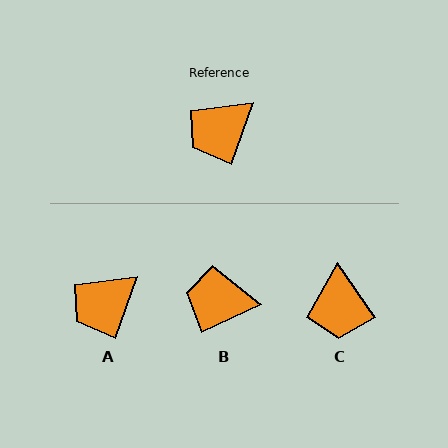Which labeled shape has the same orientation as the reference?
A.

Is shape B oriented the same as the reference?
No, it is off by about 46 degrees.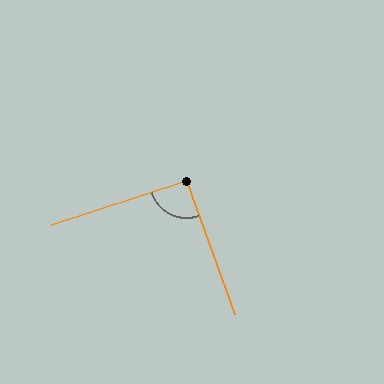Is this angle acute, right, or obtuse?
It is approximately a right angle.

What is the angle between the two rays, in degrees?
Approximately 92 degrees.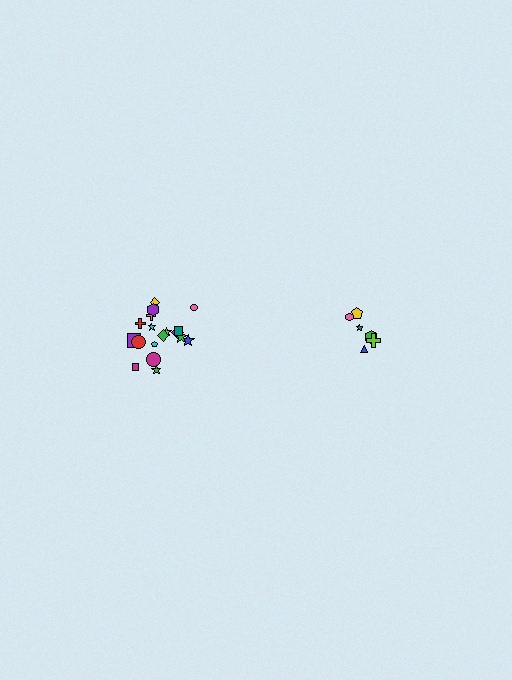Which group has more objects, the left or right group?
The left group.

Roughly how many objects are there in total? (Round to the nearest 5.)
Roughly 25 objects in total.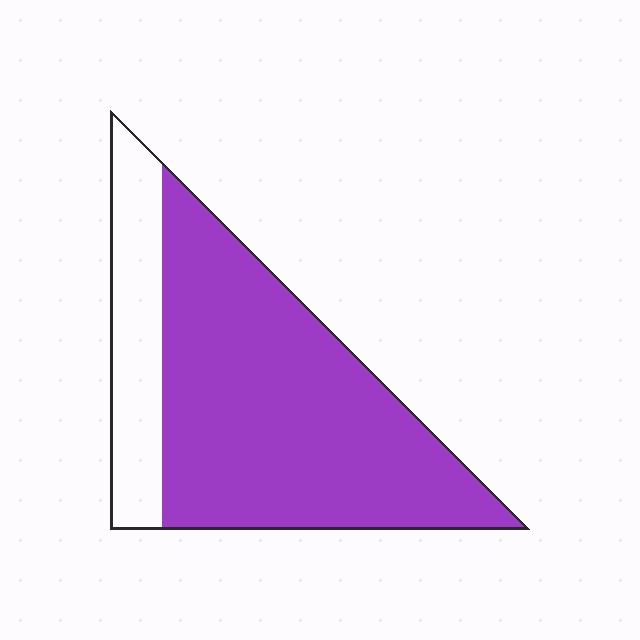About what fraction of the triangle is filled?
About three quarters (3/4).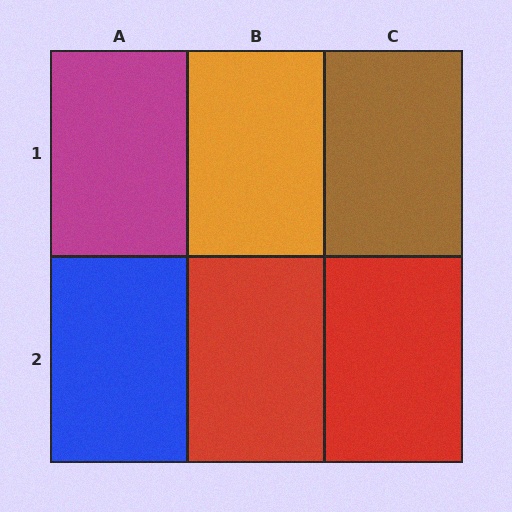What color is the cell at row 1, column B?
Orange.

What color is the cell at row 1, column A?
Magenta.